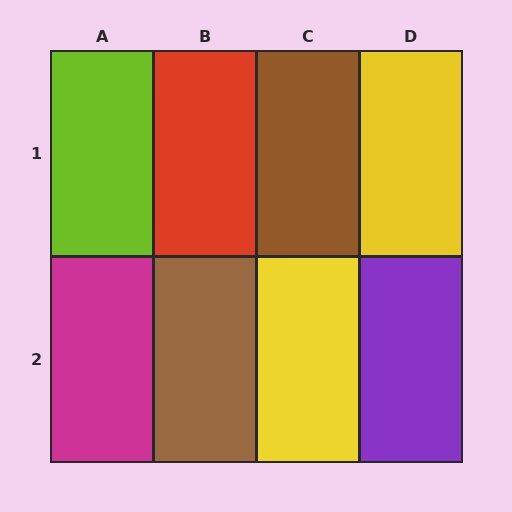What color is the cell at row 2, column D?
Purple.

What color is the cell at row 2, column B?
Brown.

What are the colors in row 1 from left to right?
Lime, red, brown, yellow.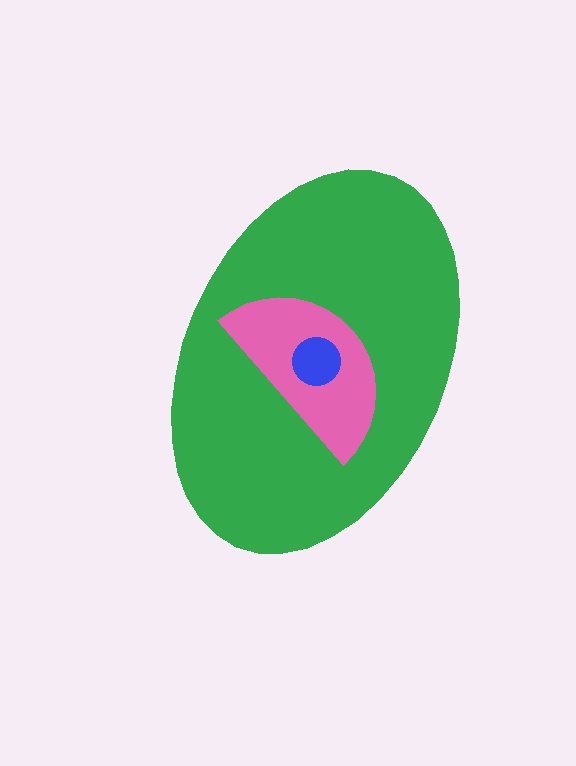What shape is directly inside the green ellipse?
The pink semicircle.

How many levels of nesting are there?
3.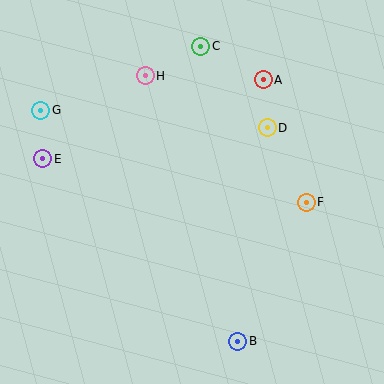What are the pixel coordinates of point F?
Point F is at (306, 202).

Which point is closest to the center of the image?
Point D at (267, 128) is closest to the center.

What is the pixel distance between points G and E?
The distance between G and E is 49 pixels.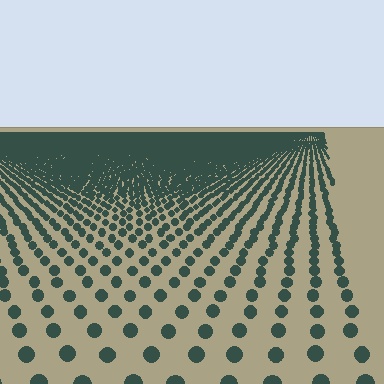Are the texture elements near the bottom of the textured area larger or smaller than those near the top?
Larger. Near the bottom, elements are closer to the viewer and appear at a bigger on-screen size.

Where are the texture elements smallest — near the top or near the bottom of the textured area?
Near the top.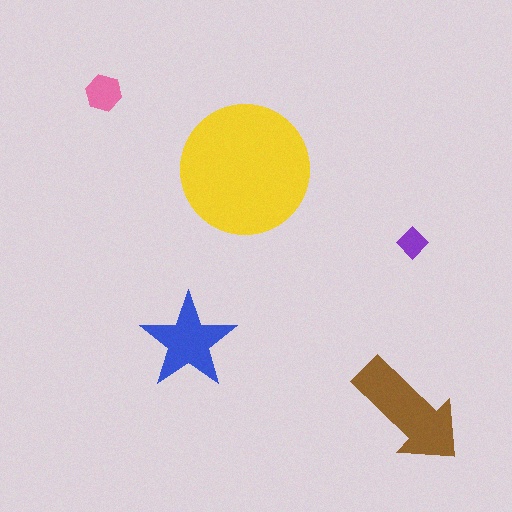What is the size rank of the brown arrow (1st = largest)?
2nd.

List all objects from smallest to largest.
The purple diamond, the pink hexagon, the blue star, the brown arrow, the yellow circle.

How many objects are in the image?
There are 5 objects in the image.